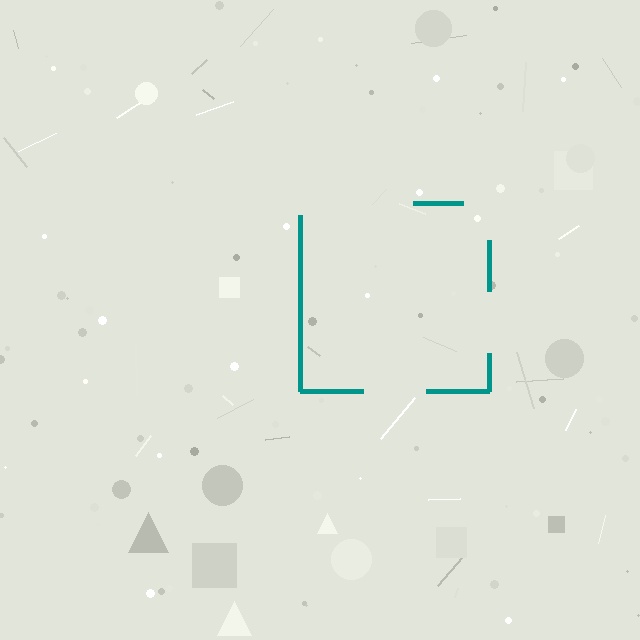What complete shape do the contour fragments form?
The contour fragments form a square.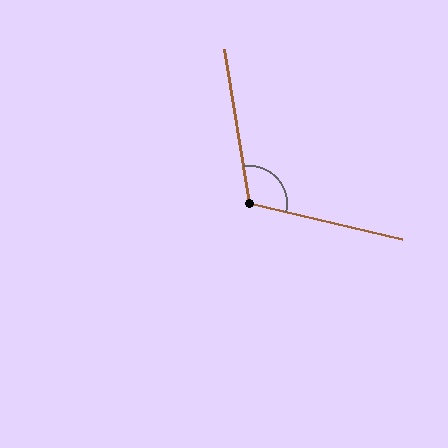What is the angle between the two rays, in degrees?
Approximately 112 degrees.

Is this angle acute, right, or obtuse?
It is obtuse.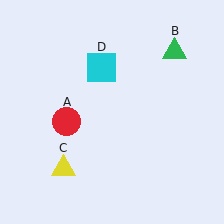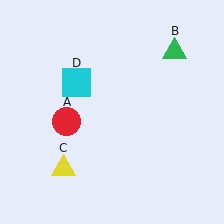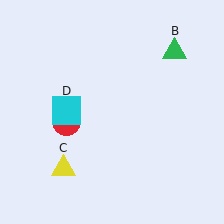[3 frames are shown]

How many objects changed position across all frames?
1 object changed position: cyan square (object D).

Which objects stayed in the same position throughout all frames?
Red circle (object A) and green triangle (object B) and yellow triangle (object C) remained stationary.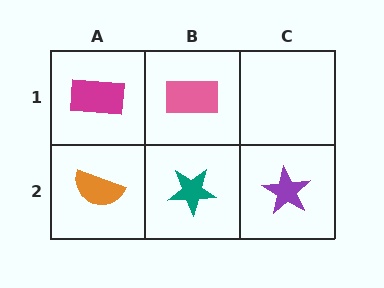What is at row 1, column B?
A pink rectangle.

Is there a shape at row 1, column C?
No, that cell is empty.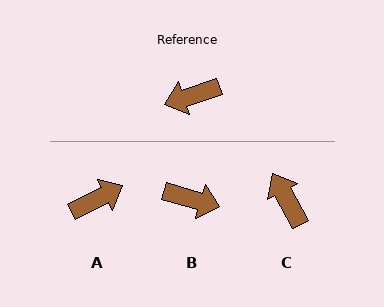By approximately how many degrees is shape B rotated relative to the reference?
Approximately 146 degrees counter-clockwise.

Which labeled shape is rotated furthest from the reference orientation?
A, about 171 degrees away.